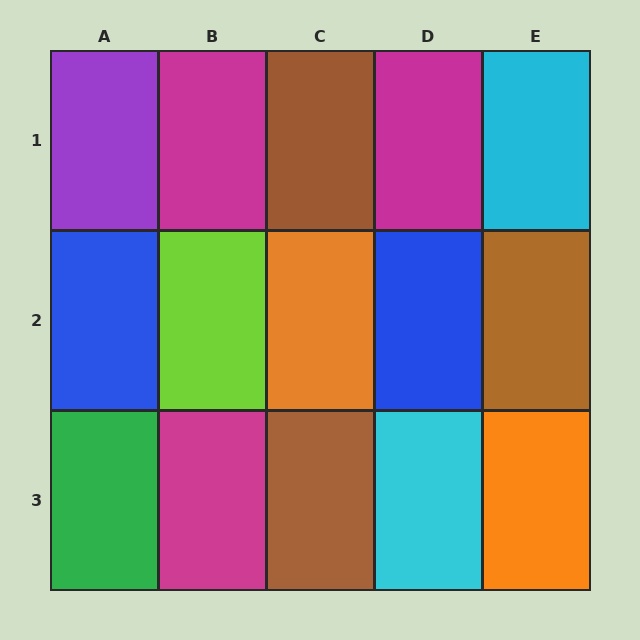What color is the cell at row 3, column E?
Orange.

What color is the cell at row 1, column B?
Magenta.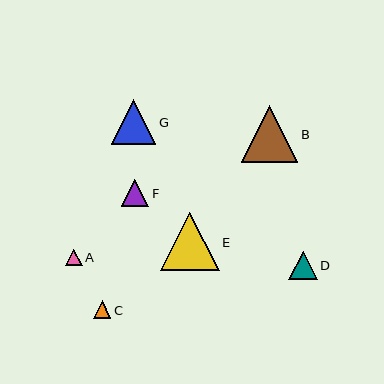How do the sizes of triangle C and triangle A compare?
Triangle C and triangle A are approximately the same size.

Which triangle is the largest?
Triangle E is the largest with a size of approximately 59 pixels.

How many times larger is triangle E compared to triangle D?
Triangle E is approximately 2.1 times the size of triangle D.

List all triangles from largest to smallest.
From largest to smallest: E, B, G, D, F, C, A.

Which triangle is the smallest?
Triangle A is the smallest with a size of approximately 16 pixels.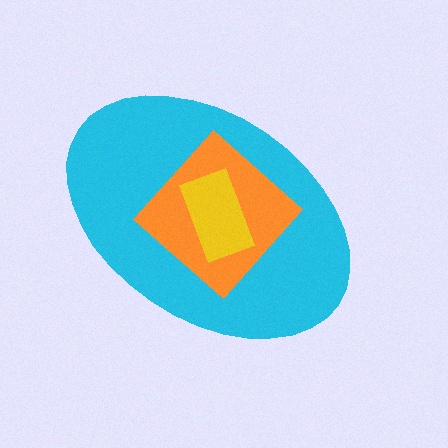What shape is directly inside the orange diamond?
The yellow rectangle.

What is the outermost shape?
The cyan ellipse.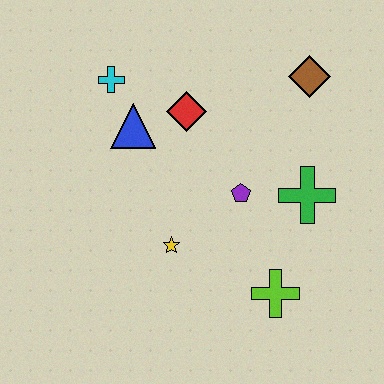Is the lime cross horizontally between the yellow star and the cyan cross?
No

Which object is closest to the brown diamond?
The green cross is closest to the brown diamond.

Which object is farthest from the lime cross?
The cyan cross is farthest from the lime cross.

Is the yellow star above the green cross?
No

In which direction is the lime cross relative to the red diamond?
The lime cross is below the red diamond.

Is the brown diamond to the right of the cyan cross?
Yes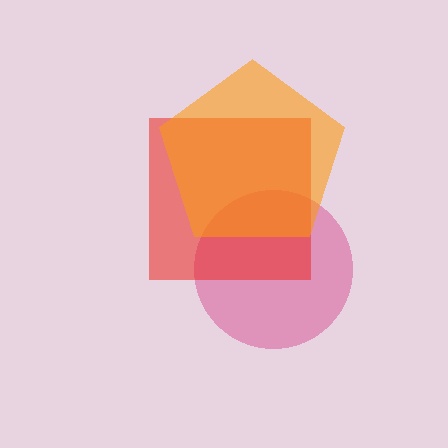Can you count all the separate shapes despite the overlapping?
Yes, there are 3 separate shapes.